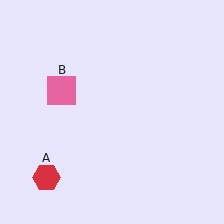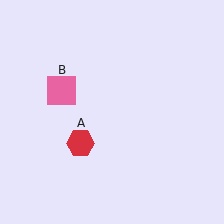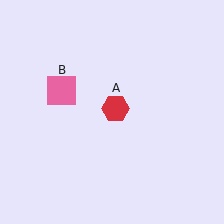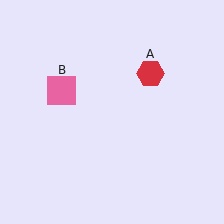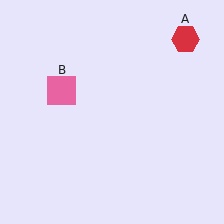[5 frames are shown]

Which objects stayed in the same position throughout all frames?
Pink square (object B) remained stationary.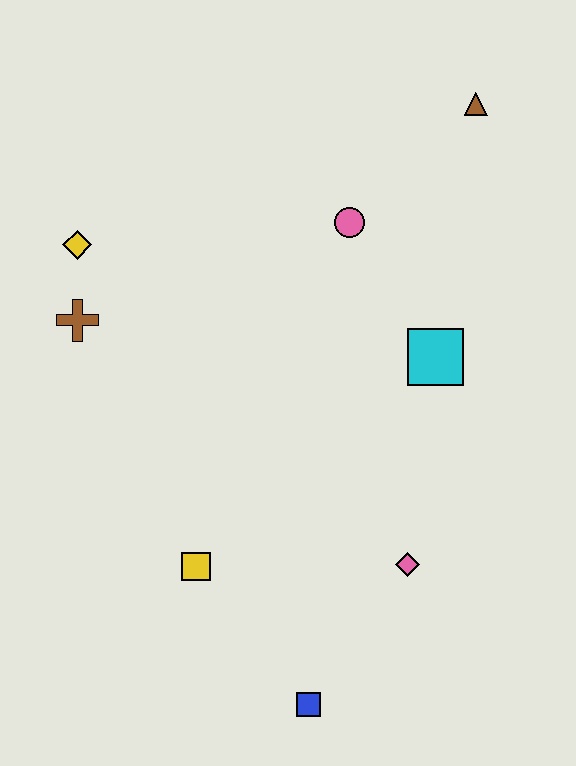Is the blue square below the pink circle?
Yes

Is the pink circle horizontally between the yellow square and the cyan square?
Yes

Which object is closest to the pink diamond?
The blue square is closest to the pink diamond.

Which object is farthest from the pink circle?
The blue square is farthest from the pink circle.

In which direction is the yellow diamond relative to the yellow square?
The yellow diamond is above the yellow square.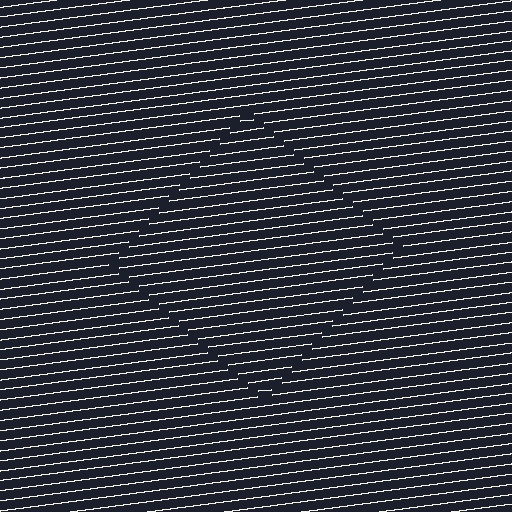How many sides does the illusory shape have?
4 sides — the line-ends trace a square.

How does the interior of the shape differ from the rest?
The interior of the shape contains the same grating, shifted by half a period — the contour is defined by the phase discontinuity where line-ends from the inner and outer gratings abut.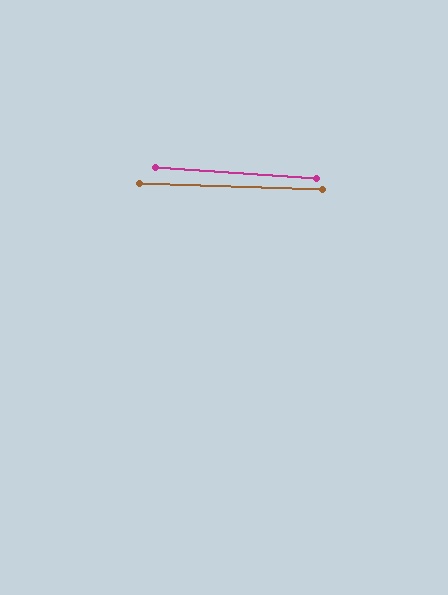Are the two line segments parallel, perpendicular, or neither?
Parallel — their directions differ by only 2.0°.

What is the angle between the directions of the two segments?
Approximately 2 degrees.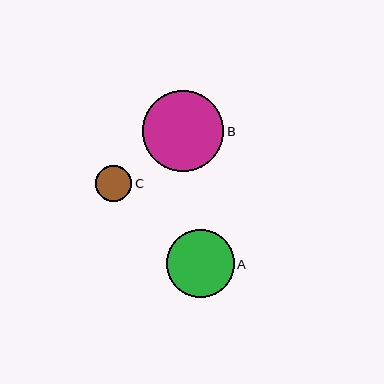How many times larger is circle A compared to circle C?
Circle A is approximately 1.8 times the size of circle C.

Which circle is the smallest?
Circle C is the smallest with a size of approximately 37 pixels.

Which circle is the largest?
Circle B is the largest with a size of approximately 81 pixels.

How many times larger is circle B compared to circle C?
Circle B is approximately 2.2 times the size of circle C.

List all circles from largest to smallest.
From largest to smallest: B, A, C.